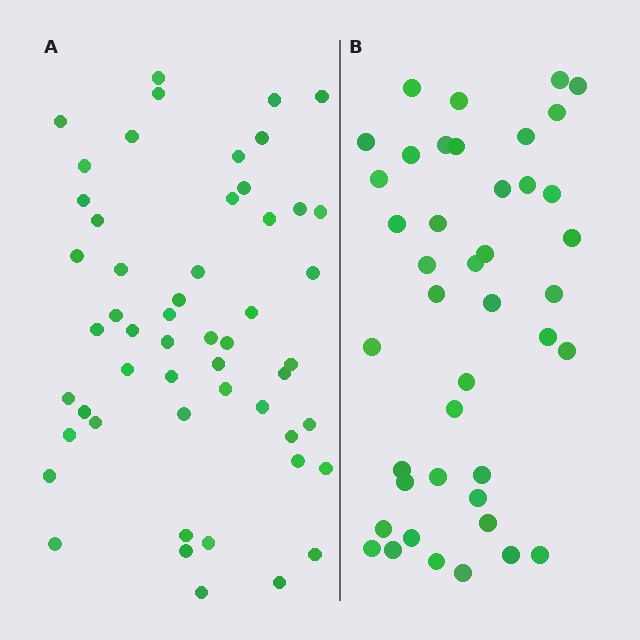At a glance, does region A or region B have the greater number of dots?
Region A (the left region) has more dots.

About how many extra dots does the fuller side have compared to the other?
Region A has roughly 12 or so more dots than region B.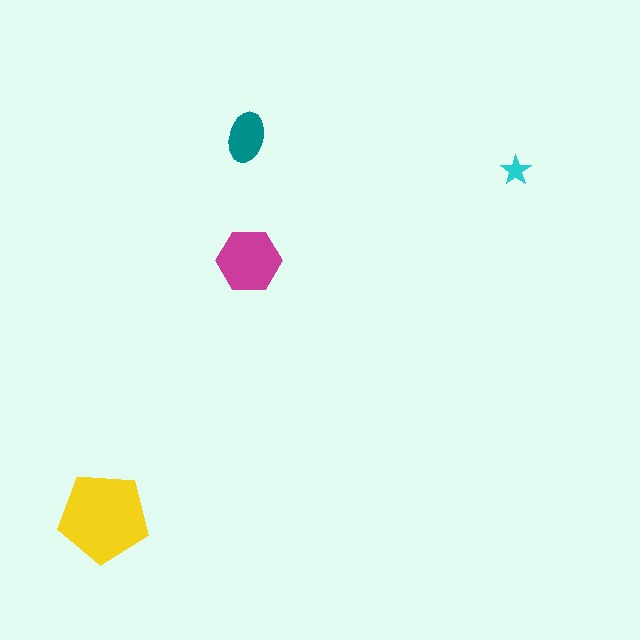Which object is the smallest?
The cyan star.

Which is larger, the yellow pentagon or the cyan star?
The yellow pentagon.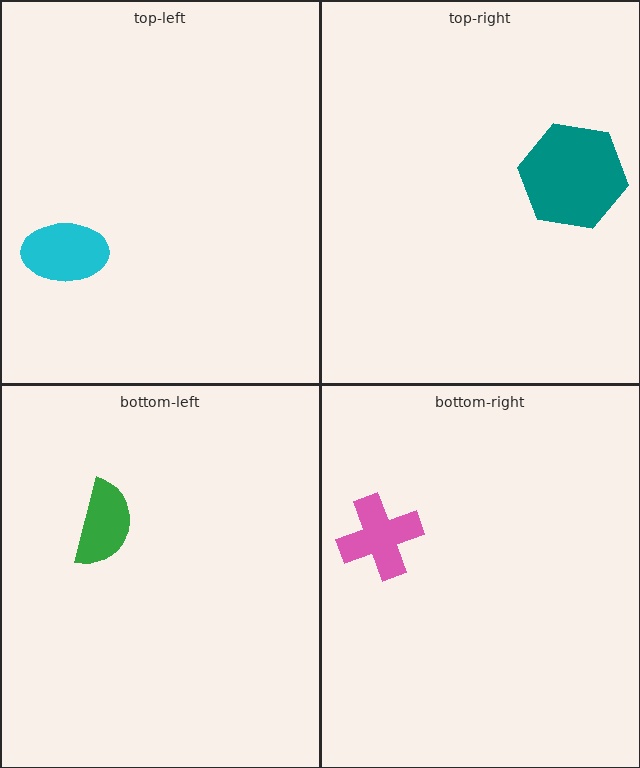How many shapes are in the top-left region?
1.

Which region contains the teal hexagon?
The top-right region.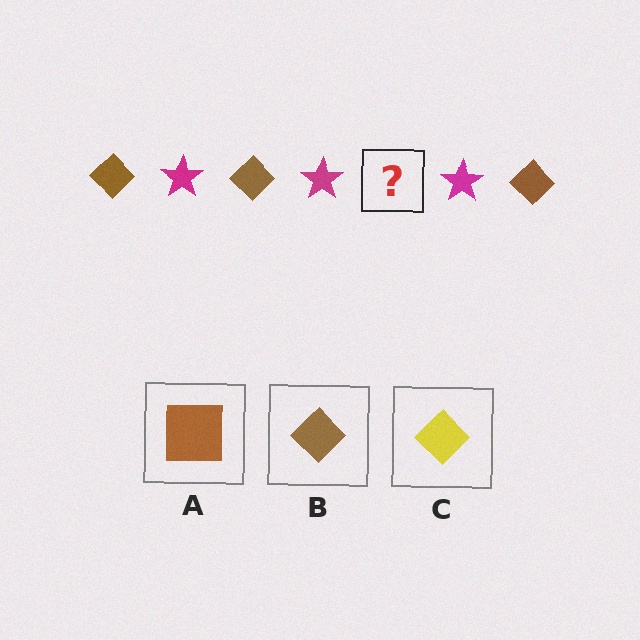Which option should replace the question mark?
Option B.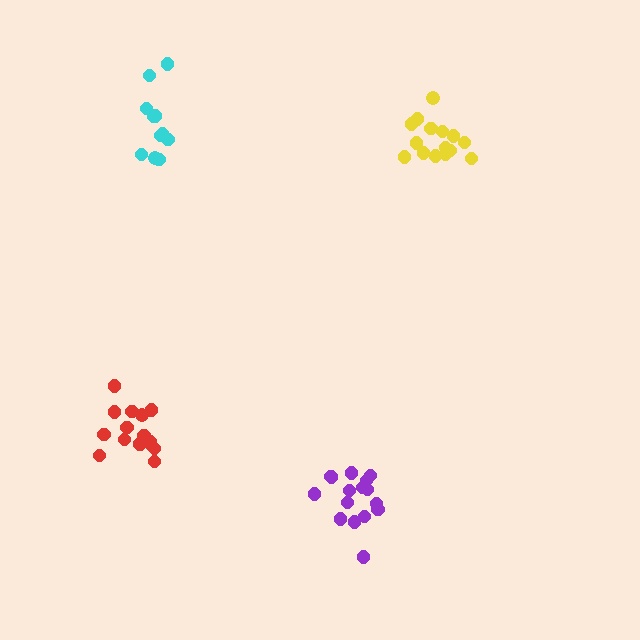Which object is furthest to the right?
The yellow cluster is rightmost.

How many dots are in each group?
Group 1: 16 dots, Group 2: 15 dots, Group 3: 16 dots, Group 4: 11 dots (58 total).